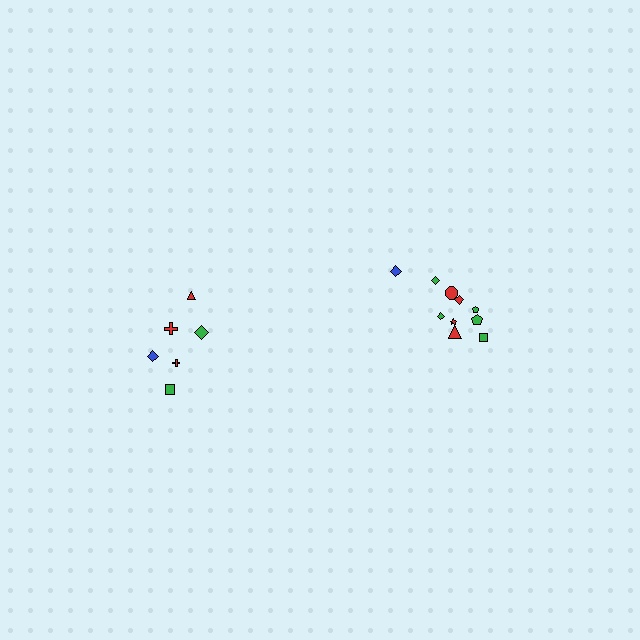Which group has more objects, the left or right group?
The right group.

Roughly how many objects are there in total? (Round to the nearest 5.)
Roughly 15 objects in total.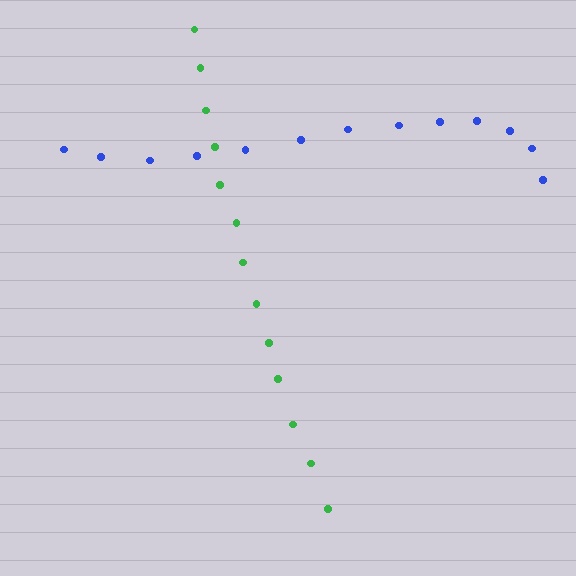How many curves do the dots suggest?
There are 2 distinct paths.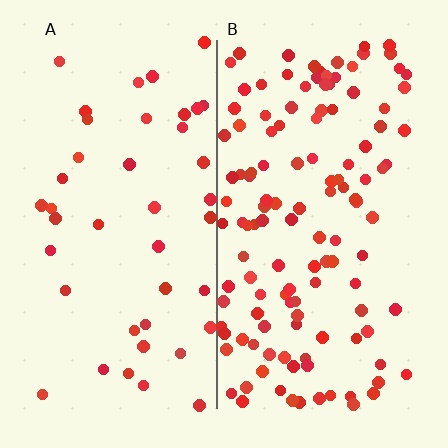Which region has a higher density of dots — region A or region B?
B (the right).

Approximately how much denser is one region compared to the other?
Approximately 3.0× — region B over region A.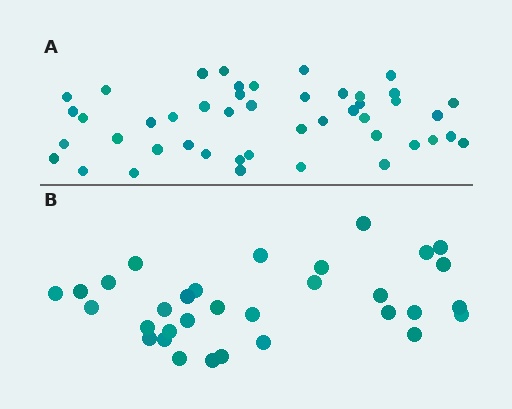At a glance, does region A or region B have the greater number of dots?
Region A (the top region) has more dots.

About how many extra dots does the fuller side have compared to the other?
Region A has approximately 15 more dots than region B.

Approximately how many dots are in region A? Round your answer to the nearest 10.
About 50 dots. (The exact count is 46, which rounds to 50.)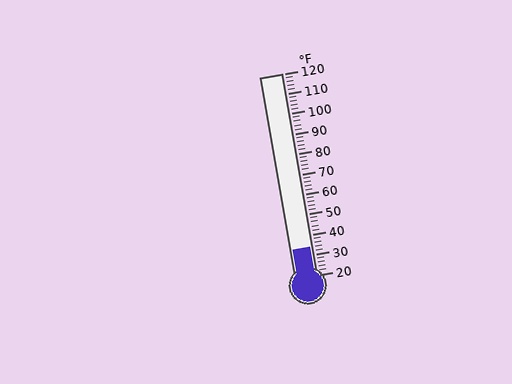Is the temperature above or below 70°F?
The temperature is below 70°F.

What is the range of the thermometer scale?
The thermometer scale ranges from 20°F to 120°F.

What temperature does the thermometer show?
The thermometer shows approximately 34°F.